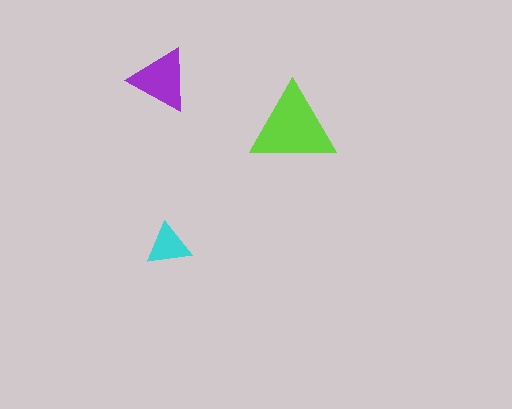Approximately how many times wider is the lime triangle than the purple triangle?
About 1.5 times wider.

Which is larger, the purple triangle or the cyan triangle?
The purple one.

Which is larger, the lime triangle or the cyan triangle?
The lime one.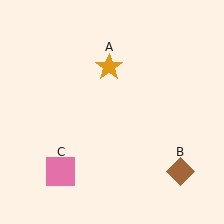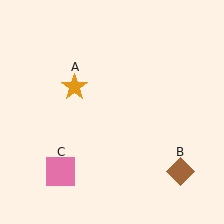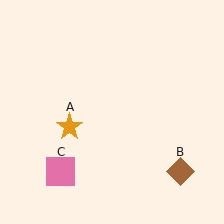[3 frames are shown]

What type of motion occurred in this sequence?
The orange star (object A) rotated counterclockwise around the center of the scene.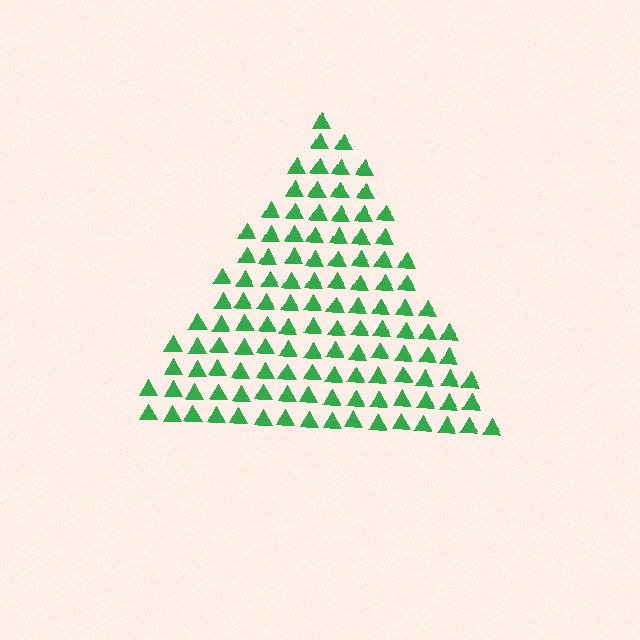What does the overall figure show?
The overall figure shows a triangle.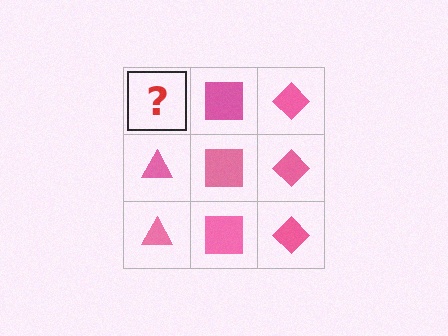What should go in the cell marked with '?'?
The missing cell should contain a pink triangle.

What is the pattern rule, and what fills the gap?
The rule is that each column has a consistent shape. The gap should be filled with a pink triangle.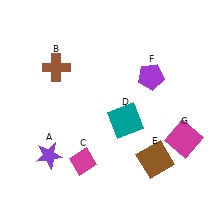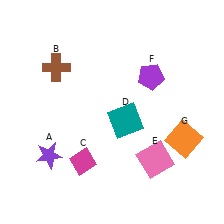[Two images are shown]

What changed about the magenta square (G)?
In Image 1, G is magenta. In Image 2, it changed to orange.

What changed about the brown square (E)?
In Image 1, E is brown. In Image 2, it changed to pink.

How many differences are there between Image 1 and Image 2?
There are 2 differences between the two images.